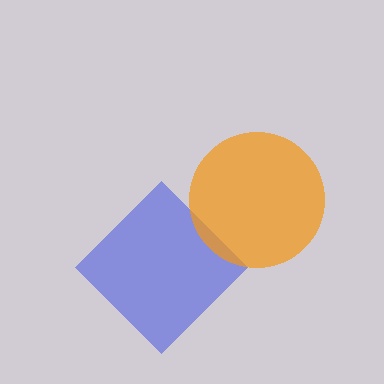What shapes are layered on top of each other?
The layered shapes are: a blue diamond, an orange circle.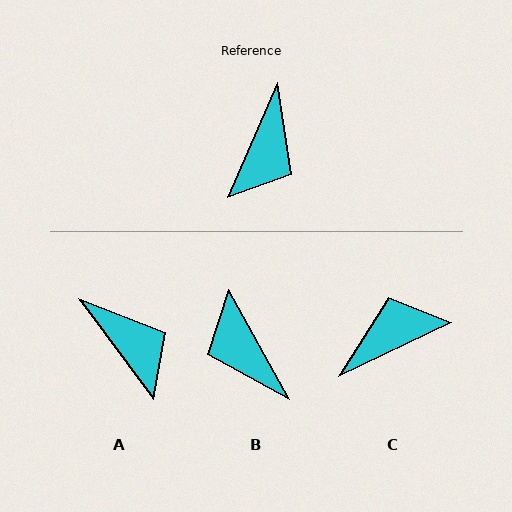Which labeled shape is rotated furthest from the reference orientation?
C, about 139 degrees away.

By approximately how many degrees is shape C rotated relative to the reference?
Approximately 139 degrees counter-clockwise.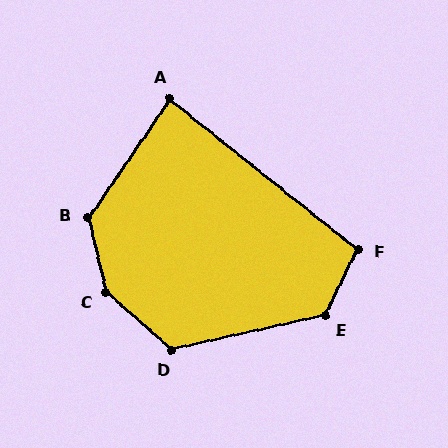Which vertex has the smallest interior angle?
A, at approximately 86 degrees.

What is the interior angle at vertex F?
Approximately 102 degrees (obtuse).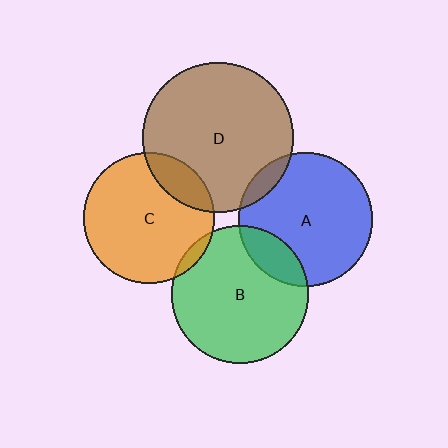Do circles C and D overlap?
Yes.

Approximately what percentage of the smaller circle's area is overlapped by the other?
Approximately 15%.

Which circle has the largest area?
Circle D (brown).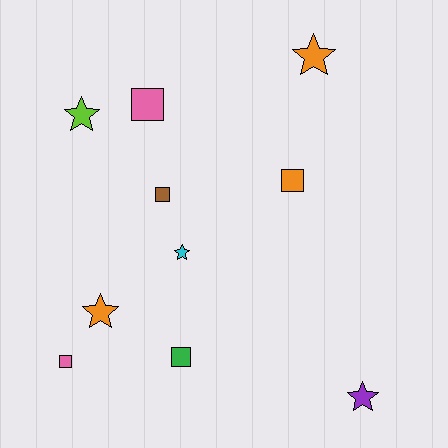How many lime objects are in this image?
There is 1 lime object.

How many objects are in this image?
There are 10 objects.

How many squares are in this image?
There are 5 squares.